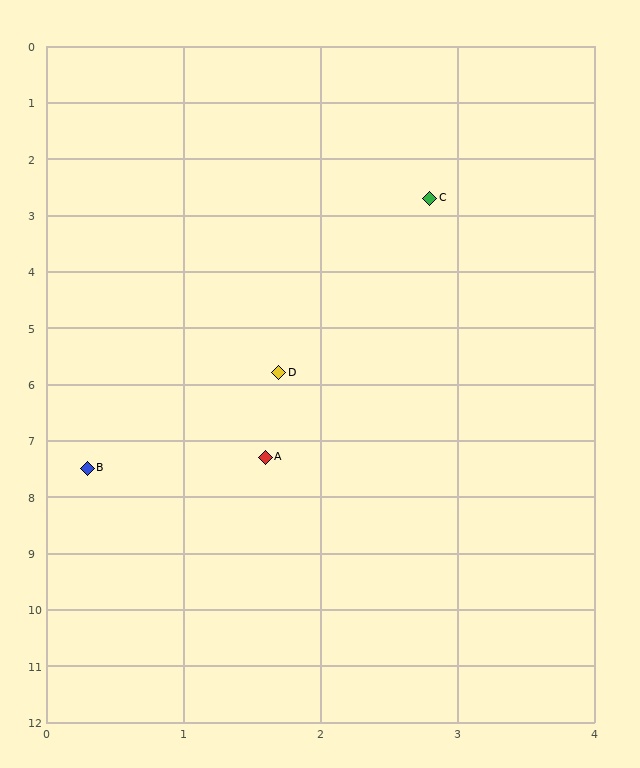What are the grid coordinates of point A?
Point A is at approximately (1.6, 7.3).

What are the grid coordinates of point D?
Point D is at approximately (1.7, 5.8).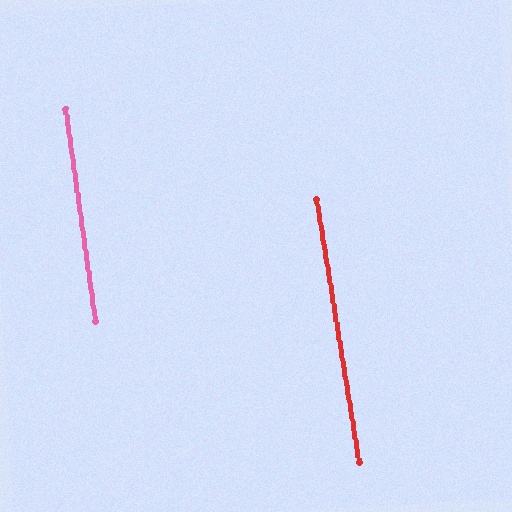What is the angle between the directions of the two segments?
Approximately 1 degree.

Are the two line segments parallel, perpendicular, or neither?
Parallel — their directions differ by only 0.8°.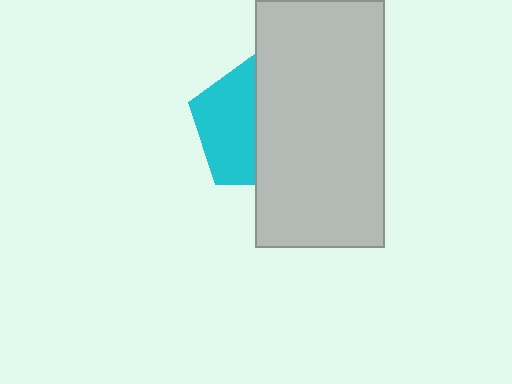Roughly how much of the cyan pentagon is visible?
About half of it is visible (roughly 47%).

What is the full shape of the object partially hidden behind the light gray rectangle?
The partially hidden object is a cyan pentagon.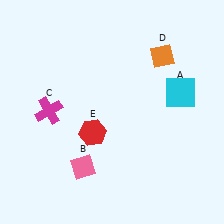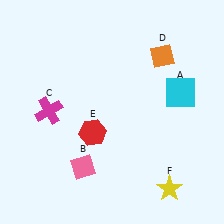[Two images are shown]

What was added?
A yellow star (F) was added in Image 2.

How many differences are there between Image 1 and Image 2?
There is 1 difference between the two images.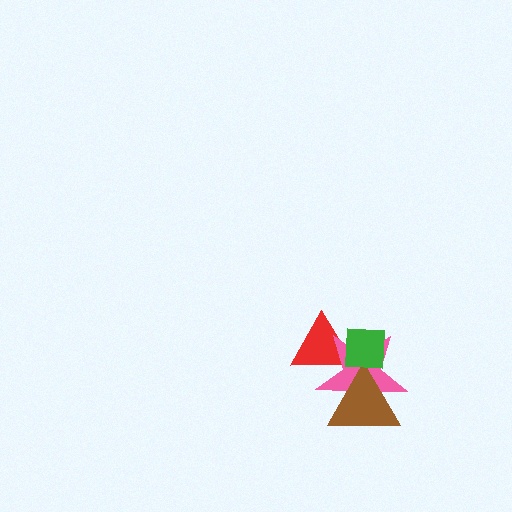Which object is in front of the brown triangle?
The green square is in front of the brown triangle.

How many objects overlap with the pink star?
3 objects overlap with the pink star.